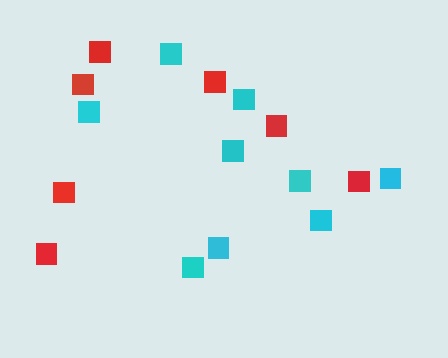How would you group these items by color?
There are 2 groups: one group of red squares (7) and one group of cyan squares (9).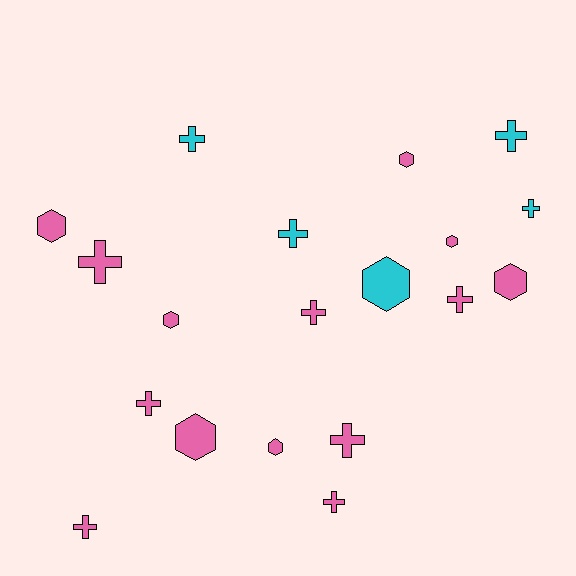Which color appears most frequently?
Pink, with 14 objects.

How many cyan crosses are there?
There are 4 cyan crosses.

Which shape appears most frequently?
Cross, with 11 objects.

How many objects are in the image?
There are 19 objects.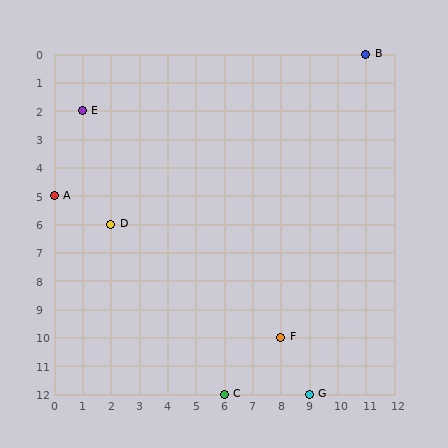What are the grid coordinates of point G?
Point G is at grid coordinates (9, 12).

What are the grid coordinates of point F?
Point F is at grid coordinates (8, 10).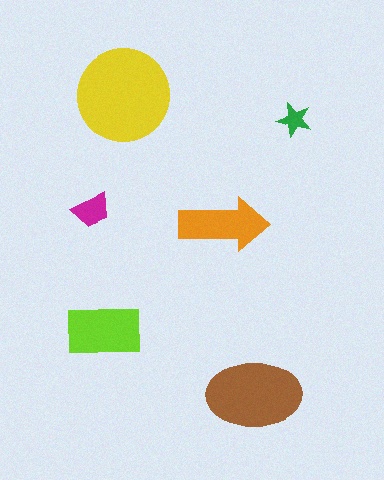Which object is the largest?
The yellow circle.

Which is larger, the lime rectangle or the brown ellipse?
The brown ellipse.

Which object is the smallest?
The green star.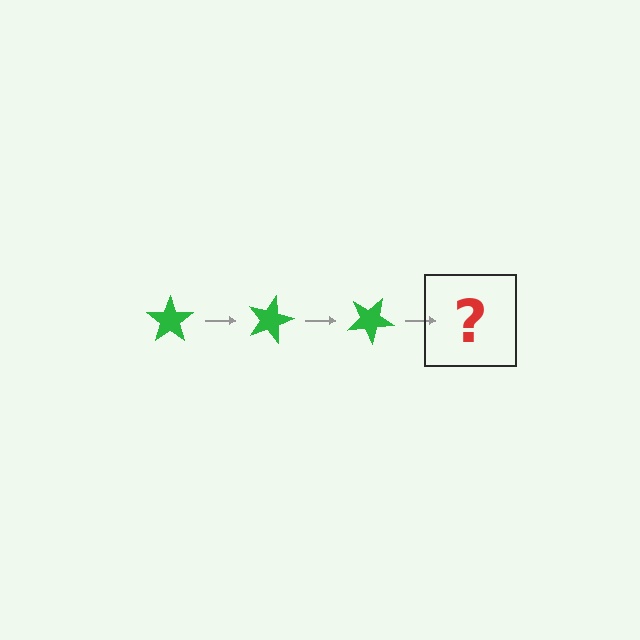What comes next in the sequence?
The next element should be a green star rotated 45 degrees.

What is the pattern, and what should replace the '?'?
The pattern is that the star rotates 15 degrees each step. The '?' should be a green star rotated 45 degrees.